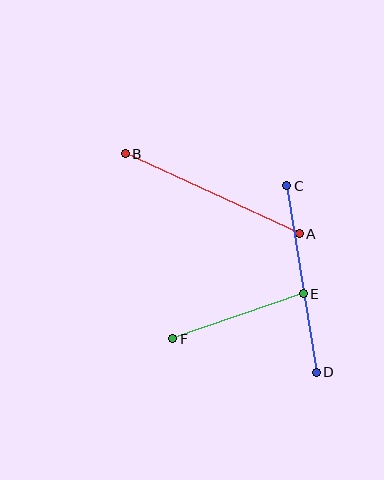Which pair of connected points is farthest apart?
Points A and B are farthest apart.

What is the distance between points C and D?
The distance is approximately 189 pixels.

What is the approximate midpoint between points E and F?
The midpoint is at approximately (238, 316) pixels.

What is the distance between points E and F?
The distance is approximately 138 pixels.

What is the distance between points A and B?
The distance is approximately 191 pixels.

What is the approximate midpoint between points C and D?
The midpoint is at approximately (301, 279) pixels.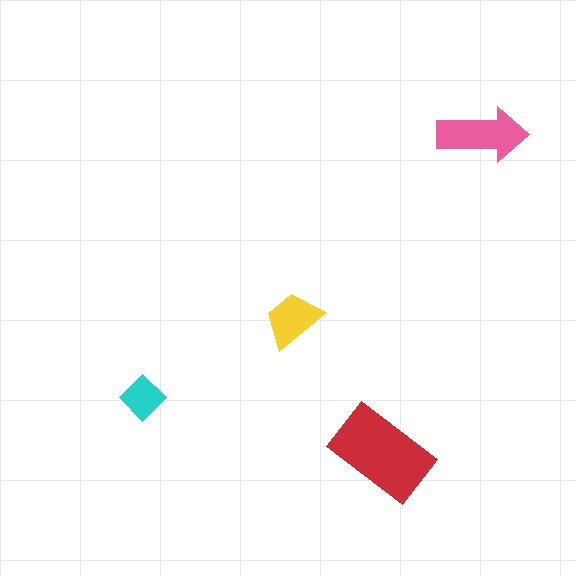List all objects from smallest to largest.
The cyan diamond, the yellow trapezoid, the pink arrow, the red rectangle.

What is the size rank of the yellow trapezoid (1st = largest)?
3rd.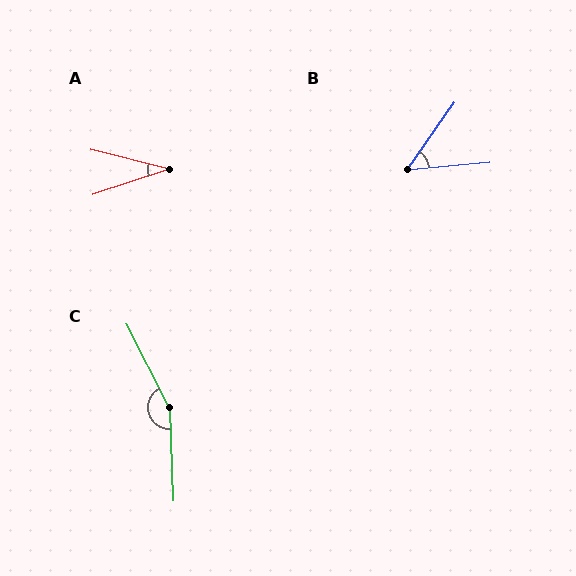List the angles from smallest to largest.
A (32°), B (49°), C (155°).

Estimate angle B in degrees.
Approximately 49 degrees.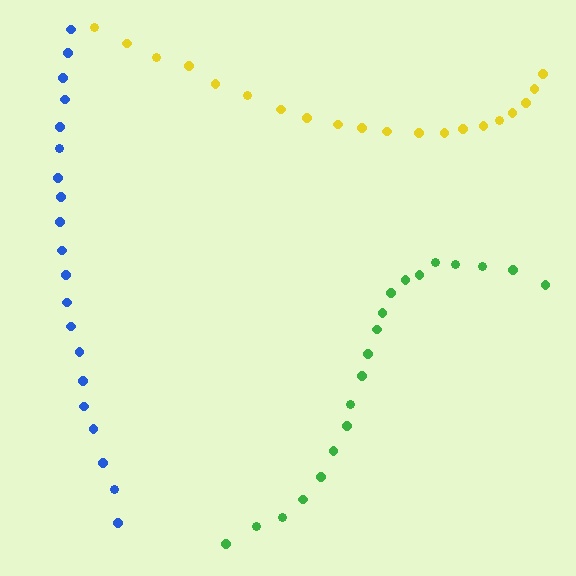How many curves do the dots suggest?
There are 3 distinct paths.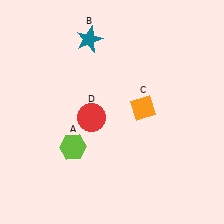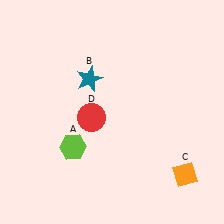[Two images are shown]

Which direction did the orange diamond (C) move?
The orange diamond (C) moved down.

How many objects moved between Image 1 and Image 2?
2 objects moved between the two images.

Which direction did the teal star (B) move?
The teal star (B) moved down.